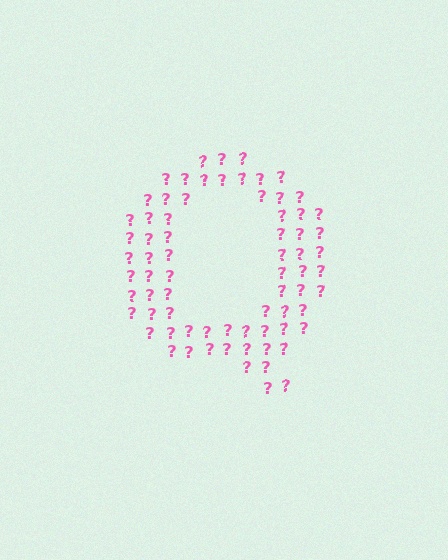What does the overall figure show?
The overall figure shows the letter Q.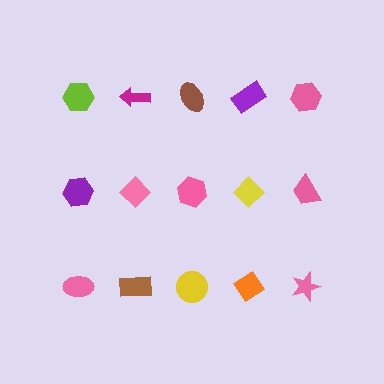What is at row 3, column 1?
A pink ellipse.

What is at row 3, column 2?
A brown rectangle.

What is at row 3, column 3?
A yellow circle.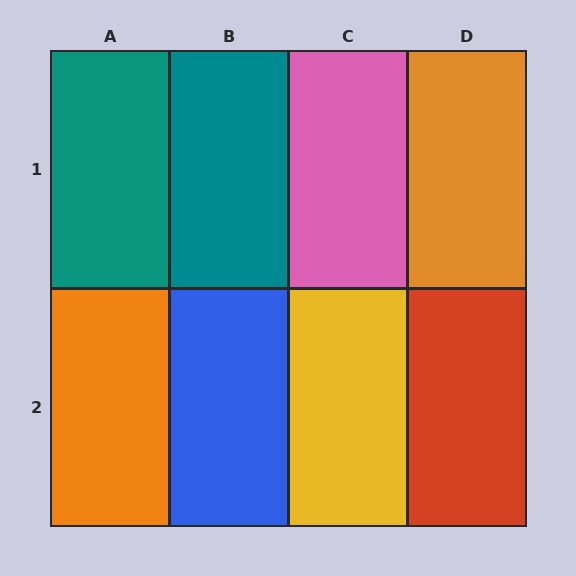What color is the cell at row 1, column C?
Pink.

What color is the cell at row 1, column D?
Orange.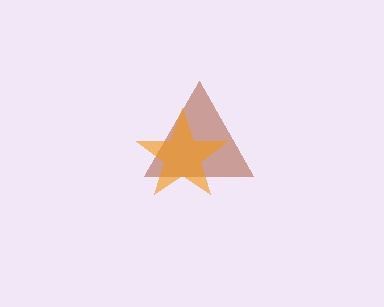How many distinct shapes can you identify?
There are 2 distinct shapes: a brown triangle, an orange star.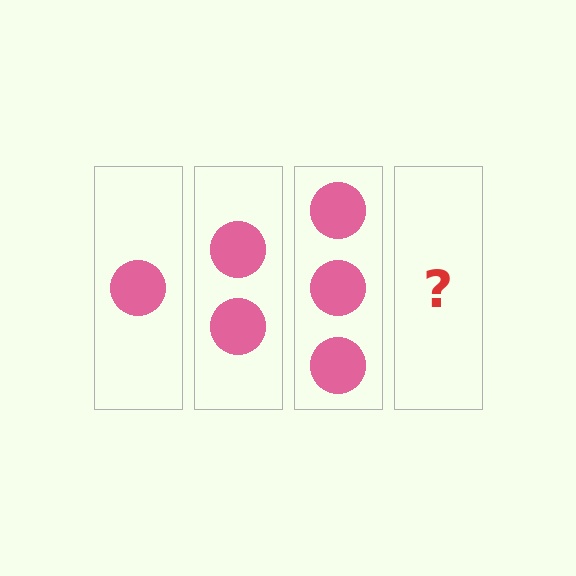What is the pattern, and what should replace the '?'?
The pattern is that each step adds one more circle. The '?' should be 4 circles.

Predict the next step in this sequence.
The next step is 4 circles.